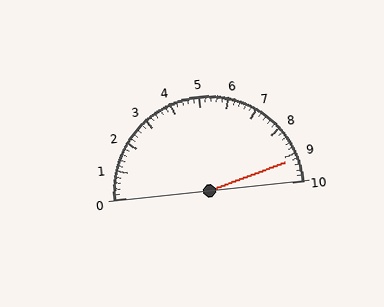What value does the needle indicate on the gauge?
The needle indicates approximately 9.2.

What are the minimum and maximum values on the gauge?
The gauge ranges from 0 to 10.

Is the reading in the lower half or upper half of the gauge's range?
The reading is in the upper half of the range (0 to 10).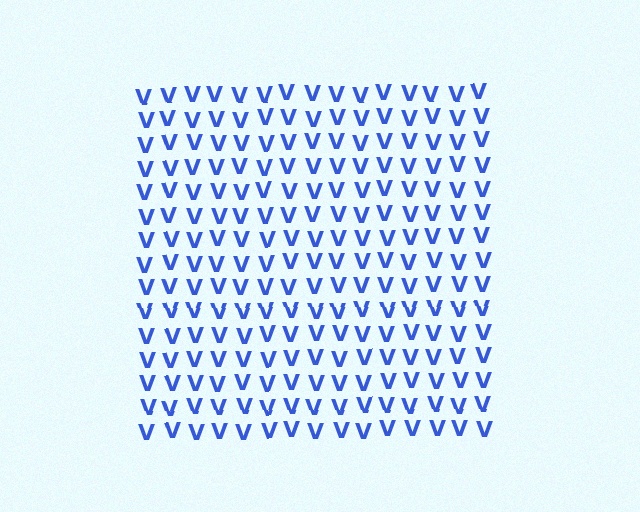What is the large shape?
The large shape is a square.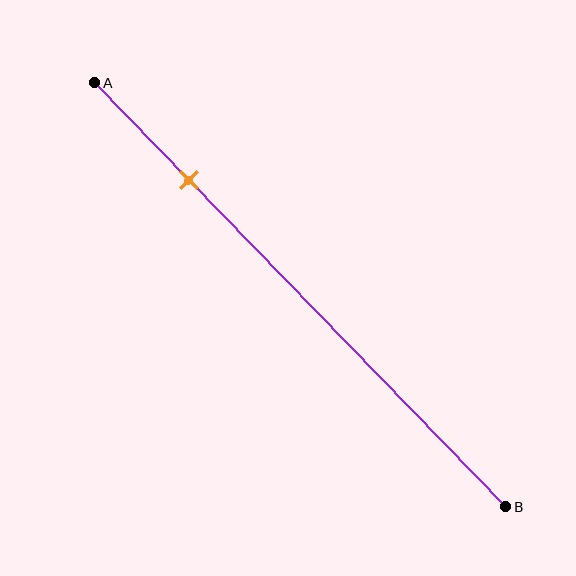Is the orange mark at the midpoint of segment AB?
No, the mark is at about 25% from A, not at the 50% midpoint.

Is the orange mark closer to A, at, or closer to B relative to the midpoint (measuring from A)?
The orange mark is closer to point A than the midpoint of segment AB.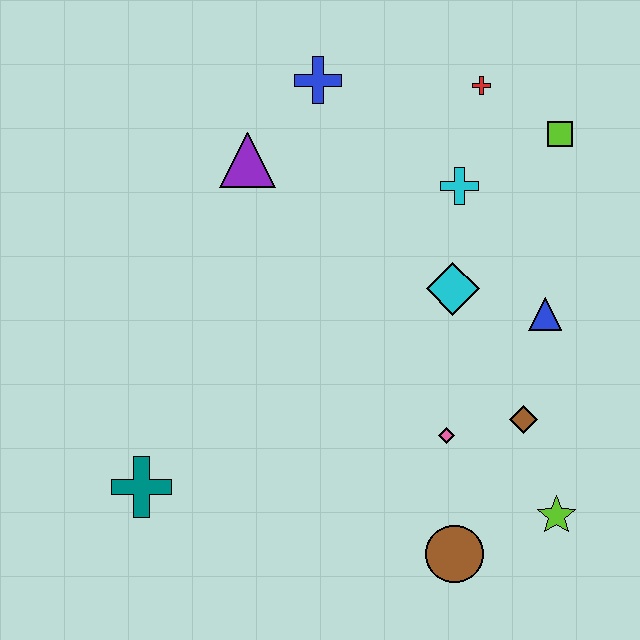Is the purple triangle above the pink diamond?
Yes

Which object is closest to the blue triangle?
The cyan diamond is closest to the blue triangle.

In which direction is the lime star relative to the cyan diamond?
The lime star is below the cyan diamond.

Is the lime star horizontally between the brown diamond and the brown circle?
No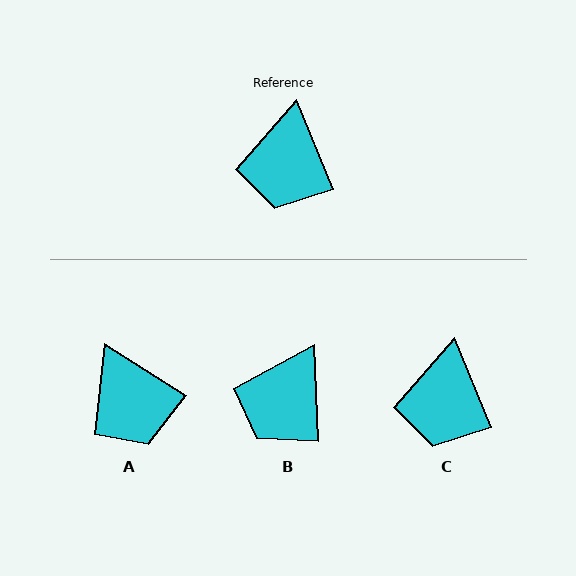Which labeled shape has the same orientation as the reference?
C.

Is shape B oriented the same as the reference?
No, it is off by about 20 degrees.